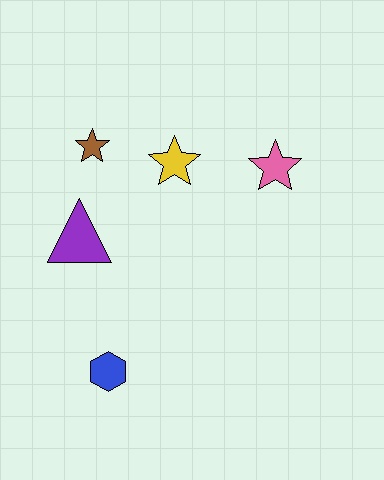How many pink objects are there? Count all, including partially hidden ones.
There is 1 pink object.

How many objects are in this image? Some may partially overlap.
There are 5 objects.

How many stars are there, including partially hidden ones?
There are 3 stars.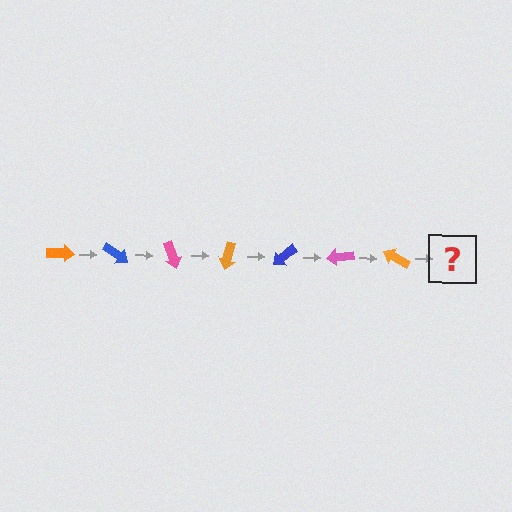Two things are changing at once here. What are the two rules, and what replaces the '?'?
The two rules are that it rotates 35 degrees each step and the color cycles through orange, blue, and pink. The '?' should be a blue arrow, rotated 245 degrees from the start.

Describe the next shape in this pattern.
It should be a blue arrow, rotated 245 degrees from the start.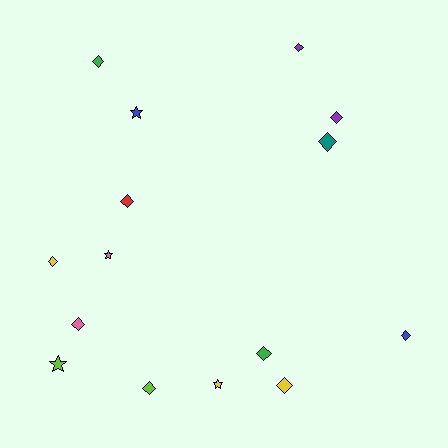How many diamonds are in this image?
There are 11 diamonds.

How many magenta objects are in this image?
There are no magenta objects.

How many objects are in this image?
There are 15 objects.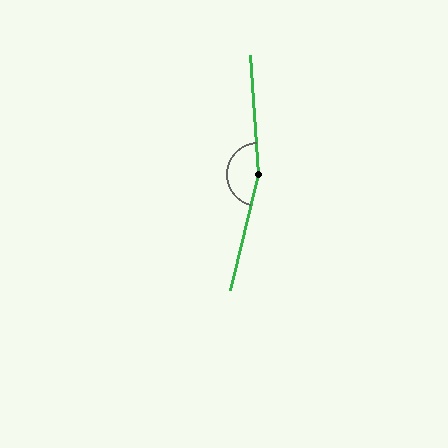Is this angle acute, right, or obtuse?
It is obtuse.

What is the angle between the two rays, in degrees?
Approximately 162 degrees.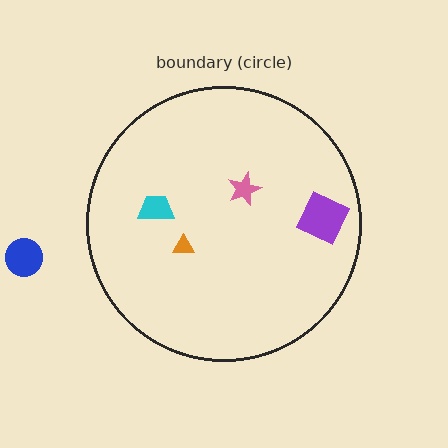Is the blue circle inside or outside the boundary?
Outside.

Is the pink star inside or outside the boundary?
Inside.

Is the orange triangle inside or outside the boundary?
Inside.